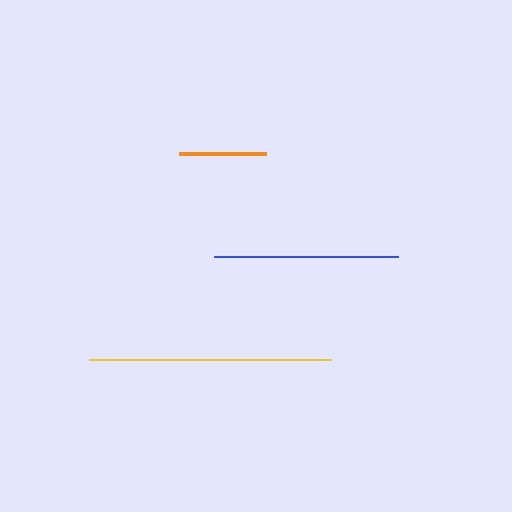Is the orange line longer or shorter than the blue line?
The blue line is longer than the orange line.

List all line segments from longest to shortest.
From longest to shortest: yellow, blue, orange.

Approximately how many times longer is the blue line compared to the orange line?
The blue line is approximately 2.1 times the length of the orange line.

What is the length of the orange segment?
The orange segment is approximately 86 pixels long.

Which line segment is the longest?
The yellow line is the longest at approximately 242 pixels.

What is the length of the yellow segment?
The yellow segment is approximately 242 pixels long.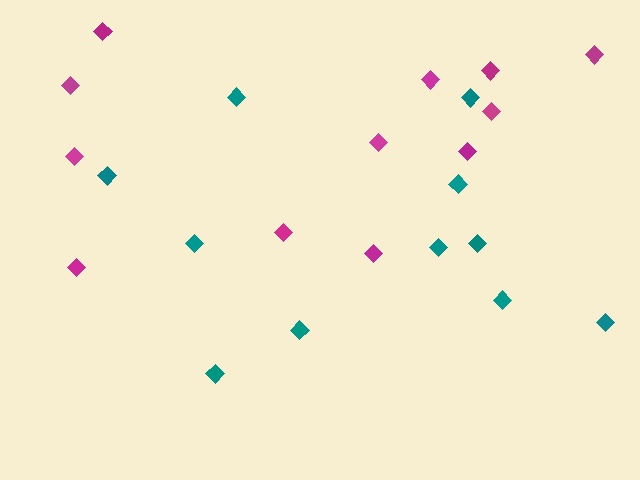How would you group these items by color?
There are 2 groups: one group of magenta diamonds (12) and one group of teal diamonds (11).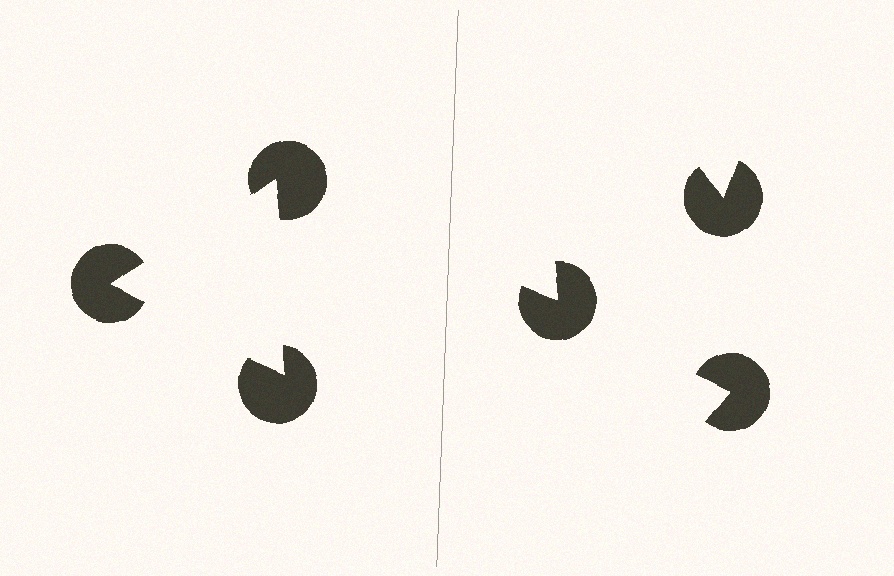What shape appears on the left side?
An illusory triangle.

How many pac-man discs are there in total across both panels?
6 — 3 on each side.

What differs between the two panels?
The pac-man discs are positioned identically on both sides; only the wedge orientations differ. On the left they align to a triangle; on the right they are misaligned.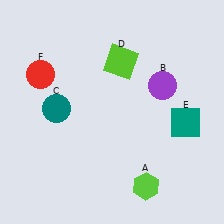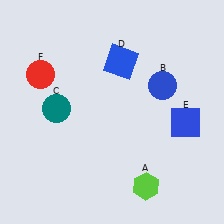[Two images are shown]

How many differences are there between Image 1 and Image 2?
There are 3 differences between the two images.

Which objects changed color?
B changed from purple to blue. D changed from lime to blue. E changed from teal to blue.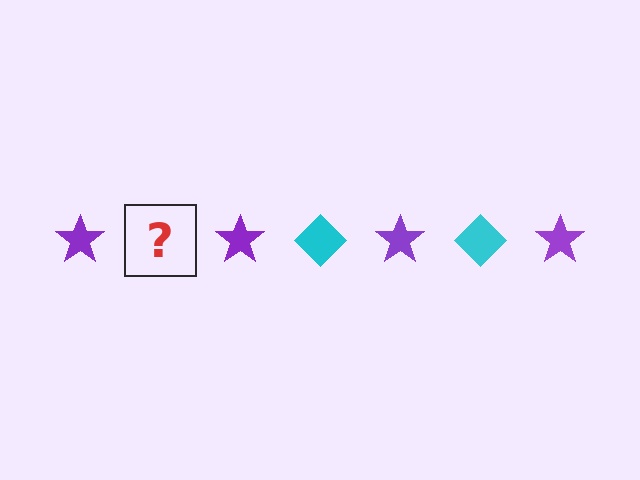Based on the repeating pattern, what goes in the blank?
The blank should be a cyan diamond.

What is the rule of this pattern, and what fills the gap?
The rule is that the pattern alternates between purple star and cyan diamond. The gap should be filled with a cyan diamond.